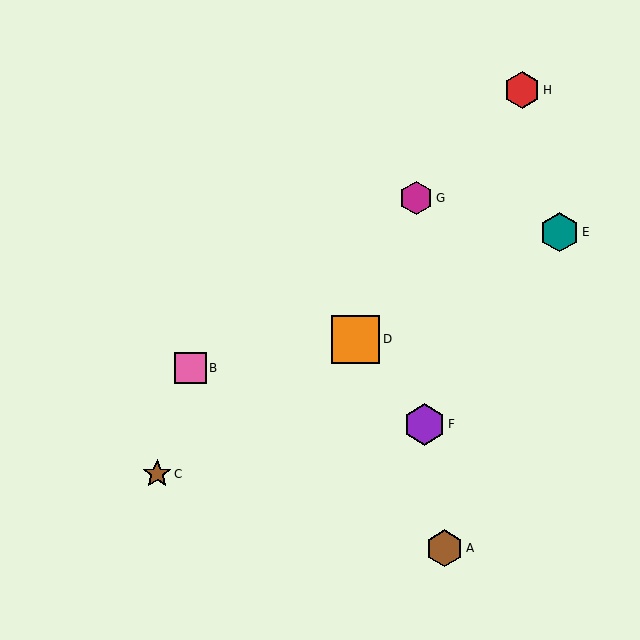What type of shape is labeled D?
Shape D is an orange square.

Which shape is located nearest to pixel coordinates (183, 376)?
The pink square (labeled B) at (191, 368) is nearest to that location.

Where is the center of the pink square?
The center of the pink square is at (191, 368).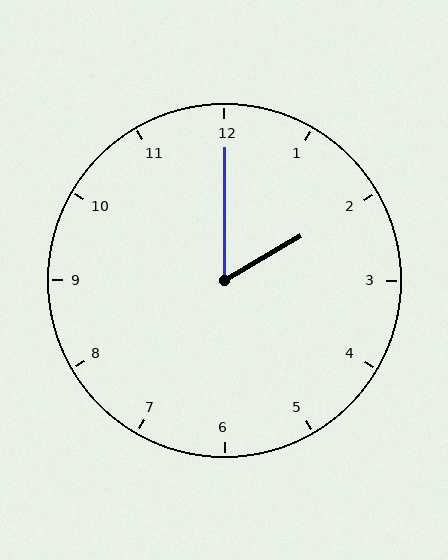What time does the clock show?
2:00.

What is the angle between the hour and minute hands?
Approximately 60 degrees.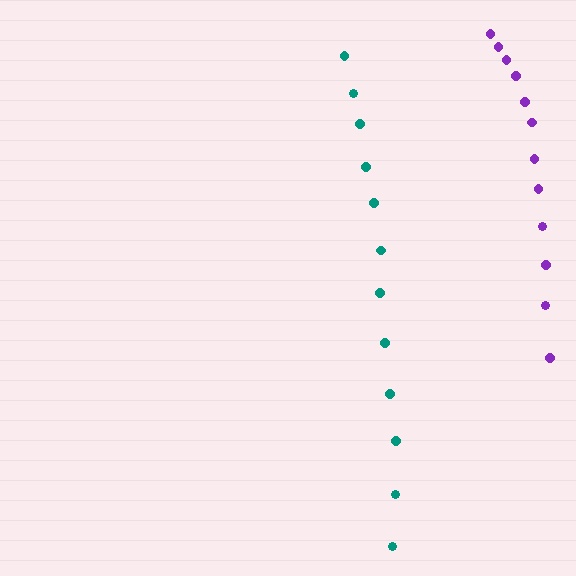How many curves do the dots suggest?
There are 2 distinct paths.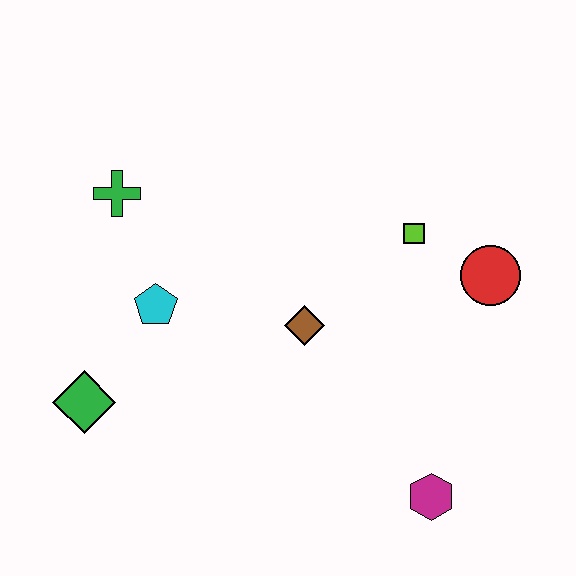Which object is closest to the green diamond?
The cyan pentagon is closest to the green diamond.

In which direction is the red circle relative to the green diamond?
The red circle is to the right of the green diamond.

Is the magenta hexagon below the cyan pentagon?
Yes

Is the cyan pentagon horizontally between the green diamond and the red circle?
Yes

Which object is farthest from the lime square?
The green diamond is farthest from the lime square.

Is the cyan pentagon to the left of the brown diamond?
Yes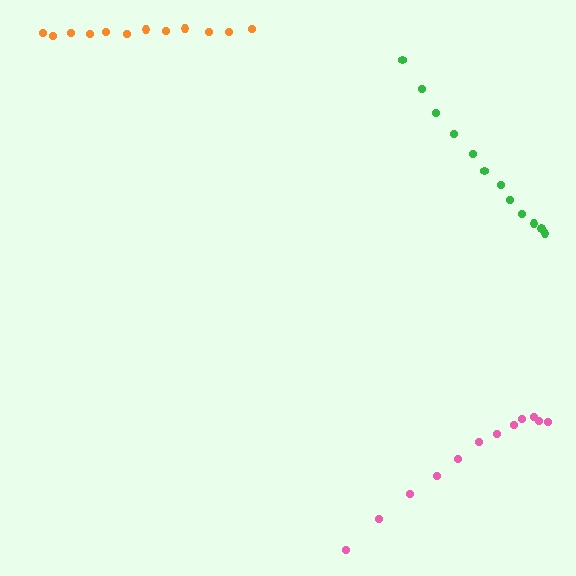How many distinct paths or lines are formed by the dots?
There are 3 distinct paths.